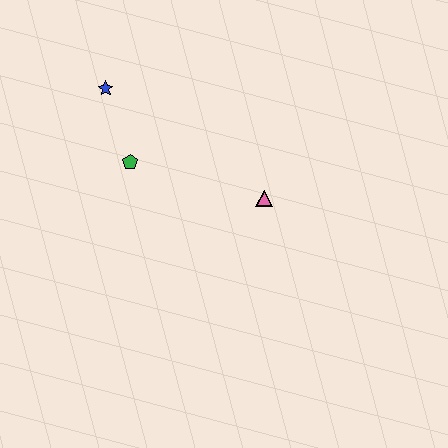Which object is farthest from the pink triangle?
The blue star is farthest from the pink triangle.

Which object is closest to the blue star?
The green pentagon is closest to the blue star.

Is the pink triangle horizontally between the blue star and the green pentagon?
No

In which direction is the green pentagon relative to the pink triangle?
The green pentagon is to the left of the pink triangle.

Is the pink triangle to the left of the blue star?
No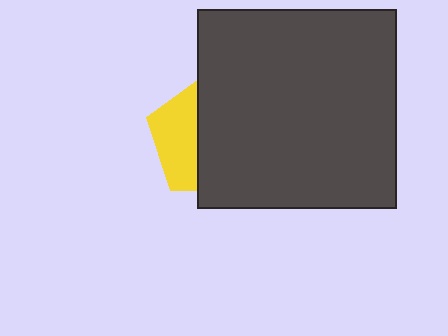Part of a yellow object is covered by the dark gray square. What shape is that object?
It is a pentagon.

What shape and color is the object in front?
The object in front is a dark gray square.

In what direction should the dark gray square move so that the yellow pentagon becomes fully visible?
The dark gray square should move right. That is the shortest direction to clear the overlap and leave the yellow pentagon fully visible.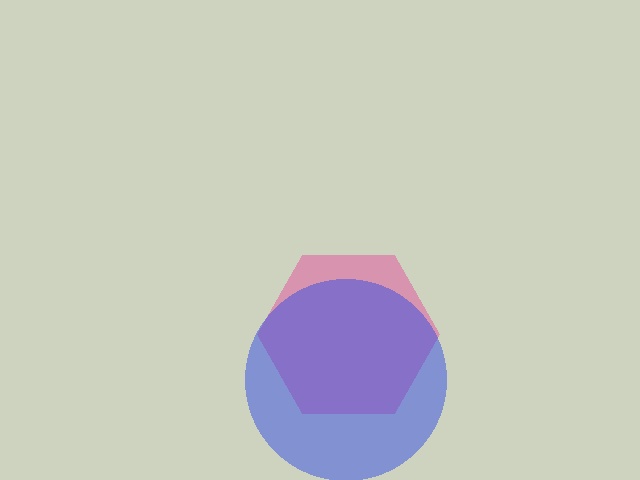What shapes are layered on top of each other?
The layered shapes are: a pink hexagon, a blue circle.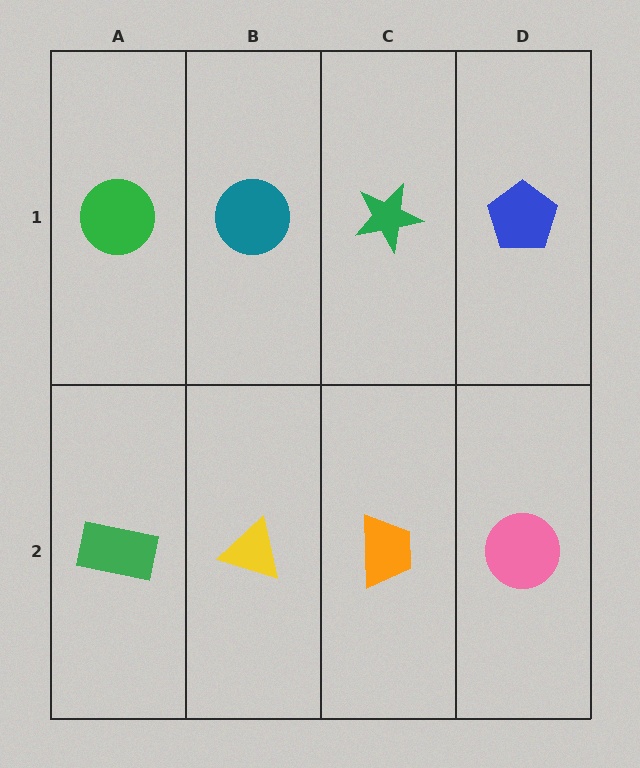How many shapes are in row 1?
4 shapes.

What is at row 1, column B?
A teal circle.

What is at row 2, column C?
An orange trapezoid.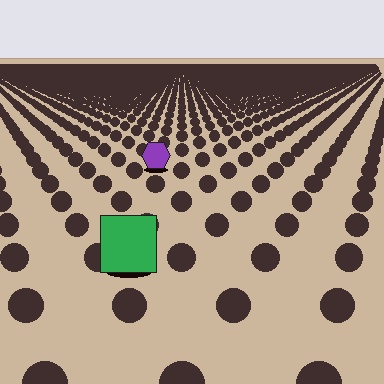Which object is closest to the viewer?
The green square is closest. The texture marks near it are larger and more spread out.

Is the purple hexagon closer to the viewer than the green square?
No. The green square is closer — you can tell from the texture gradient: the ground texture is coarser near it.